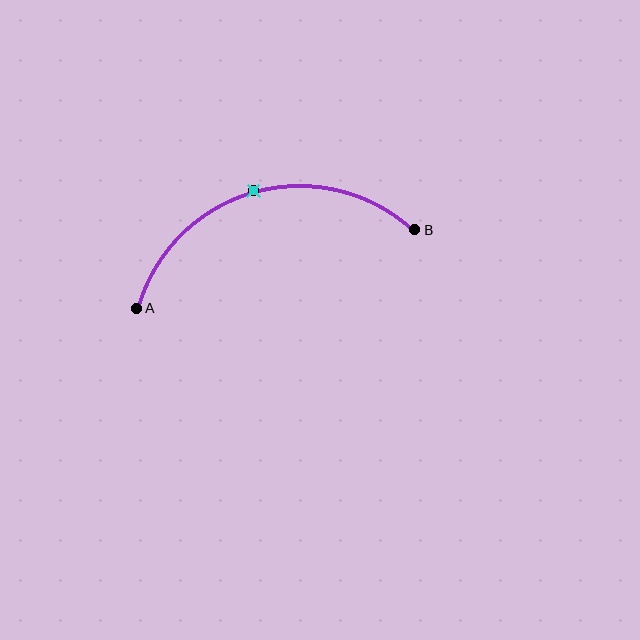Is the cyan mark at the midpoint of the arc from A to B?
Yes. The cyan mark lies on the arc at equal arc-length from both A and B — it is the arc midpoint.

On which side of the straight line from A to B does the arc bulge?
The arc bulges above the straight line connecting A and B.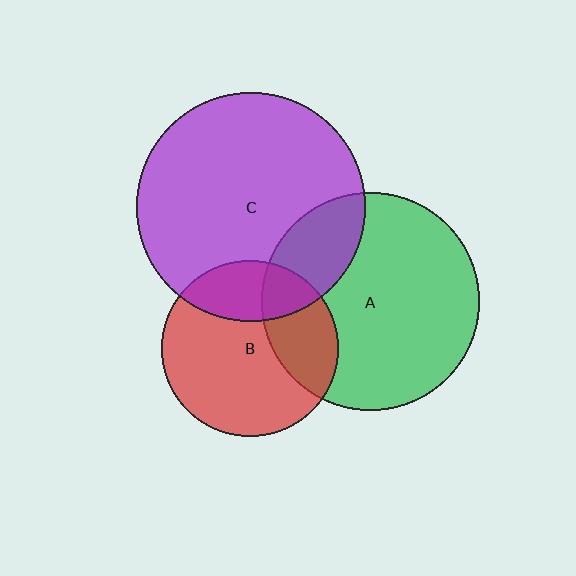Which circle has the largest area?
Circle C (purple).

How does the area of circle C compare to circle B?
Approximately 1.7 times.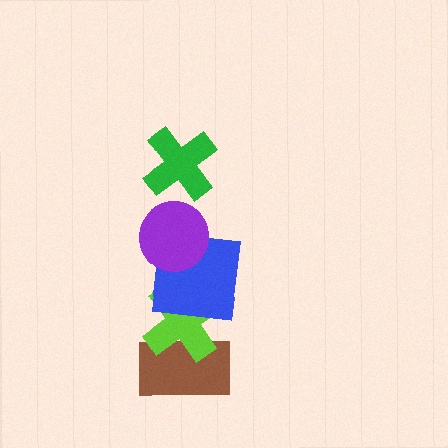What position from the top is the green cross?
The green cross is 1st from the top.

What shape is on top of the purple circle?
The green cross is on top of the purple circle.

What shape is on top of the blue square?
The purple circle is on top of the blue square.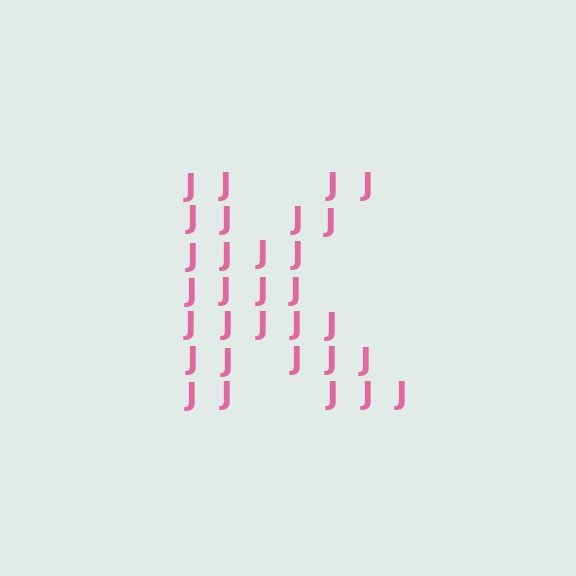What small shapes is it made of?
It is made of small letter J's.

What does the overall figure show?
The overall figure shows the letter K.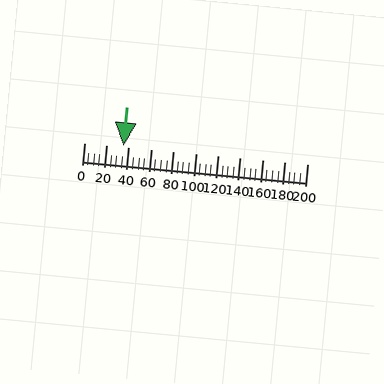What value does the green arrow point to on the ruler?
The green arrow points to approximately 35.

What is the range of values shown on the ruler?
The ruler shows values from 0 to 200.